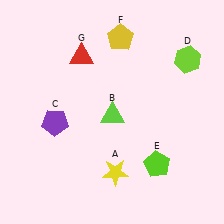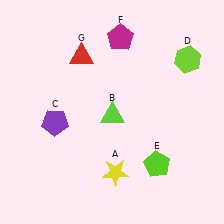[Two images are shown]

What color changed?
The pentagon (F) changed from yellow in Image 1 to magenta in Image 2.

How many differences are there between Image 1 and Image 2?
There is 1 difference between the two images.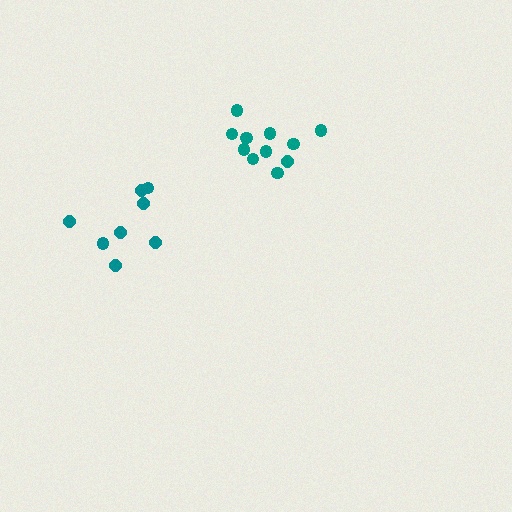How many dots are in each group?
Group 1: 11 dots, Group 2: 8 dots (19 total).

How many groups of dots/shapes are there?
There are 2 groups.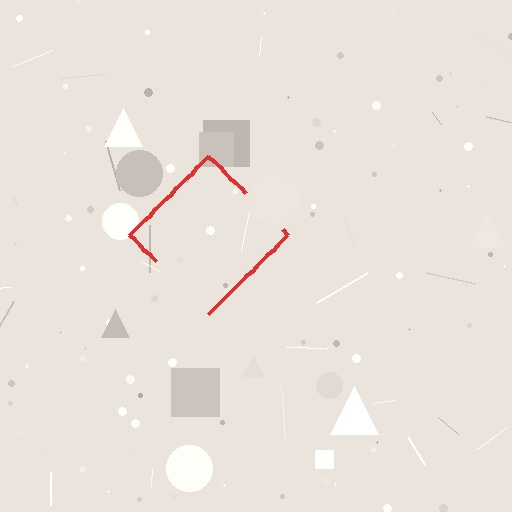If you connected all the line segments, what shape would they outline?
They would outline a diamond.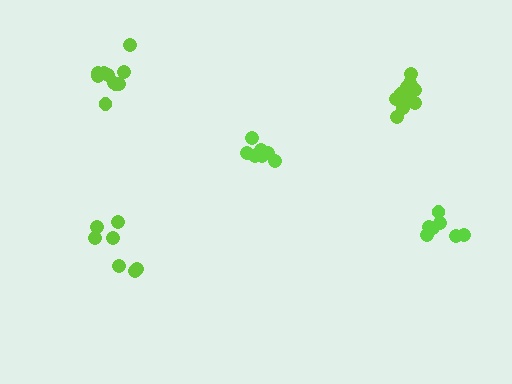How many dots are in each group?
Group 1: 7 dots, Group 2: 11 dots, Group 3: 7 dots, Group 4: 7 dots, Group 5: 10 dots (42 total).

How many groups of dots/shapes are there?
There are 5 groups.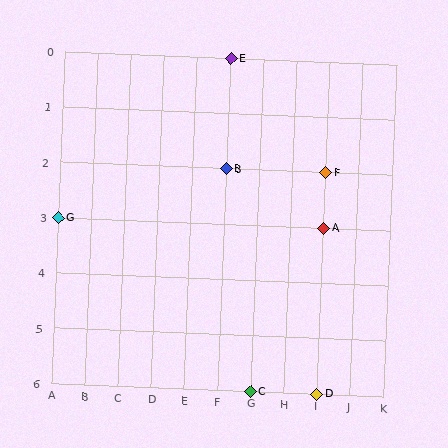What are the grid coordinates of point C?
Point C is at grid coordinates (G, 6).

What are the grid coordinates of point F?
Point F is at grid coordinates (I, 2).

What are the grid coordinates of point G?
Point G is at grid coordinates (A, 3).